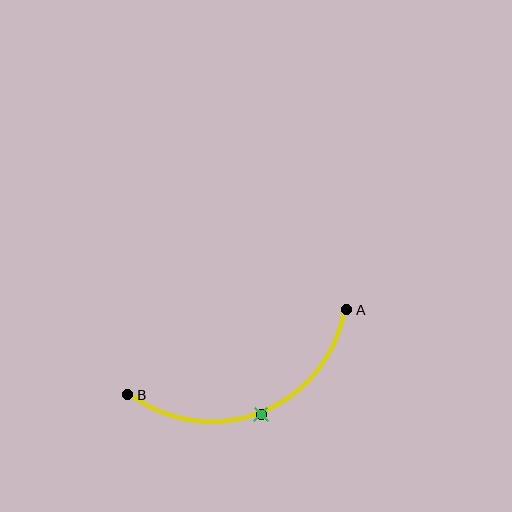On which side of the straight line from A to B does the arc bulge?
The arc bulges below the straight line connecting A and B.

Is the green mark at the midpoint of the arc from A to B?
Yes. The green mark lies on the arc at equal arc-length from both A and B — it is the arc midpoint.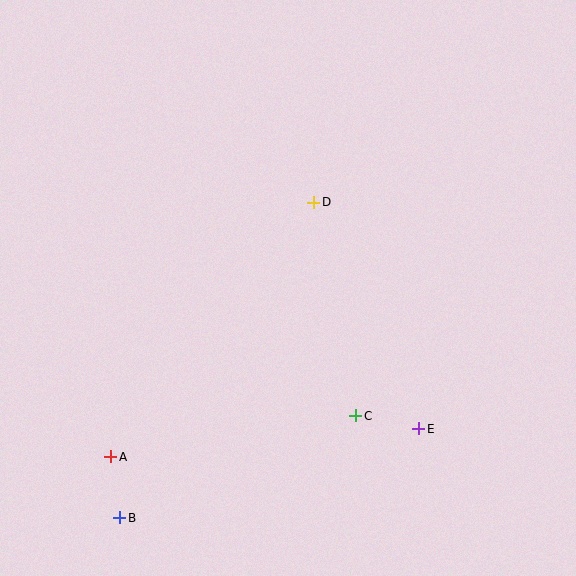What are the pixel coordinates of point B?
Point B is at (120, 518).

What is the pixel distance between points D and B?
The distance between D and B is 370 pixels.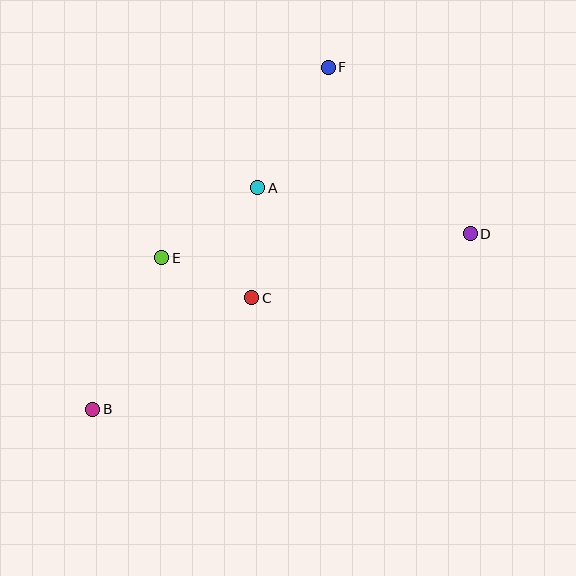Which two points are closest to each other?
Points C and E are closest to each other.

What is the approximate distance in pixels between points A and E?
The distance between A and E is approximately 119 pixels.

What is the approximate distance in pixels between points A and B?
The distance between A and B is approximately 276 pixels.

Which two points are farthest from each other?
Points B and D are farthest from each other.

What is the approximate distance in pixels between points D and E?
The distance between D and E is approximately 310 pixels.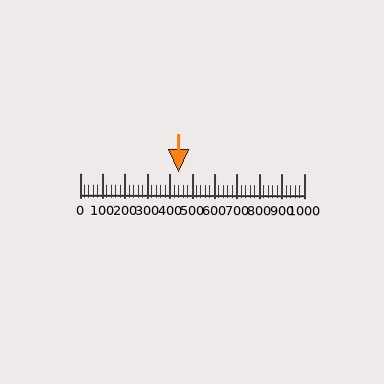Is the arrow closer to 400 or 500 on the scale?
The arrow is closer to 400.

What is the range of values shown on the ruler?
The ruler shows values from 0 to 1000.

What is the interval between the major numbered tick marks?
The major tick marks are spaced 100 units apart.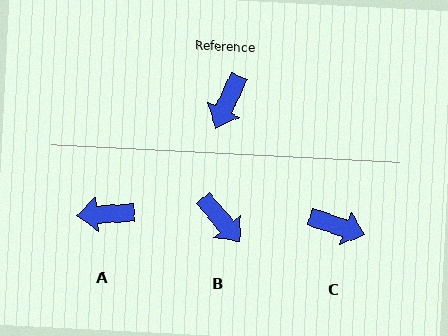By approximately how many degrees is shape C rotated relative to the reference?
Approximately 96 degrees counter-clockwise.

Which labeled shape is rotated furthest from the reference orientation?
C, about 96 degrees away.